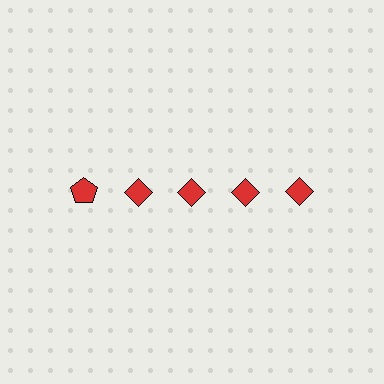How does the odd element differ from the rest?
It has a different shape: pentagon instead of diamond.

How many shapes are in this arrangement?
There are 5 shapes arranged in a grid pattern.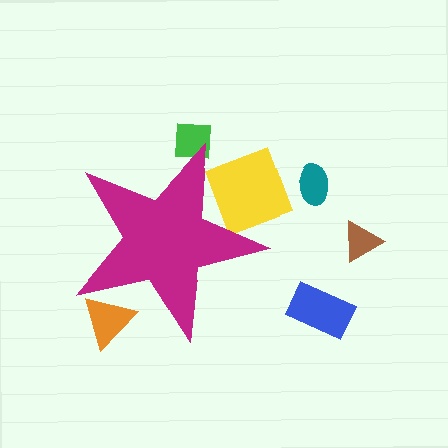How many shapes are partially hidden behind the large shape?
3 shapes are partially hidden.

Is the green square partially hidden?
Yes, the green square is partially hidden behind the magenta star.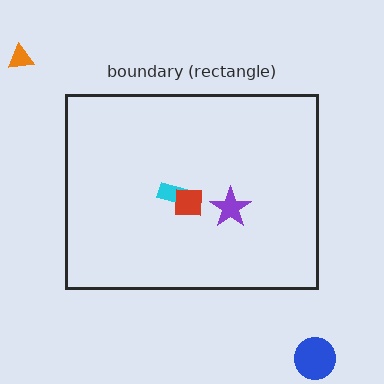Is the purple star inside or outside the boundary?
Inside.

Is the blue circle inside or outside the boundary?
Outside.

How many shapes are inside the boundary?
3 inside, 2 outside.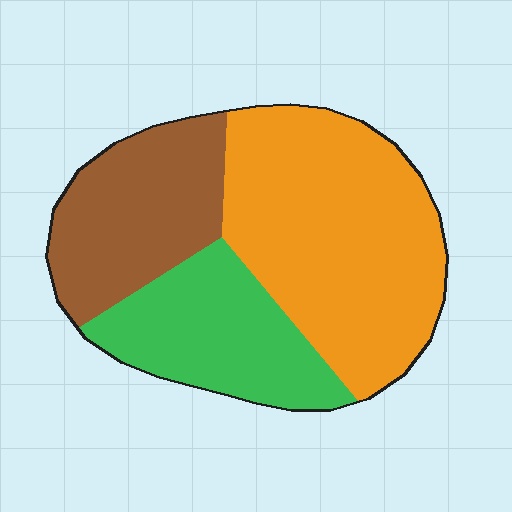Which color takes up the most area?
Orange, at roughly 50%.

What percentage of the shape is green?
Green covers 25% of the shape.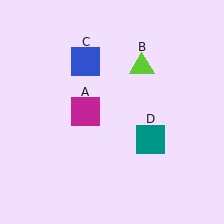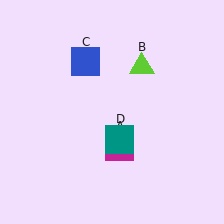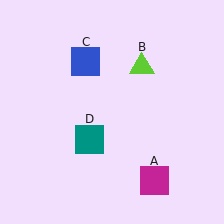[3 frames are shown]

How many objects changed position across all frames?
2 objects changed position: magenta square (object A), teal square (object D).